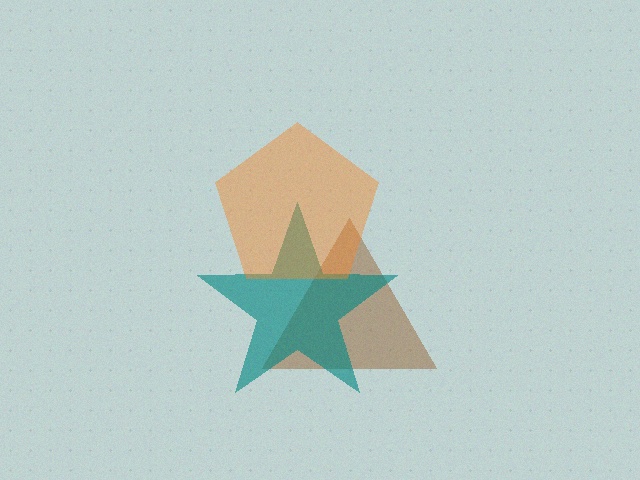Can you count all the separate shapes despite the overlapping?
Yes, there are 3 separate shapes.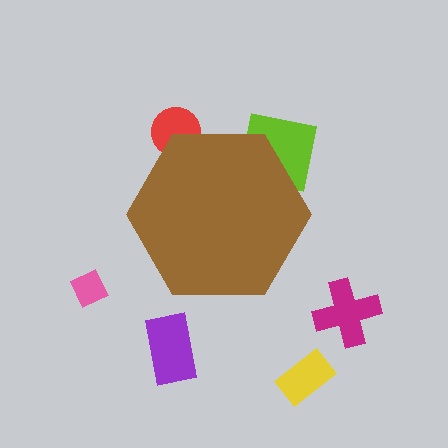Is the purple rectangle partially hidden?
No, the purple rectangle is fully visible.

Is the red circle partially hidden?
Yes, the red circle is partially hidden behind the brown hexagon.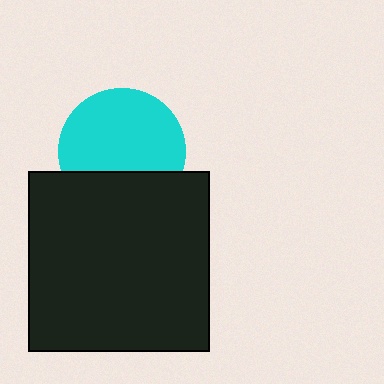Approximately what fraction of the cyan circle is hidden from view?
Roughly 30% of the cyan circle is hidden behind the black square.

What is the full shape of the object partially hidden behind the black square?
The partially hidden object is a cyan circle.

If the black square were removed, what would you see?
You would see the complete cyan circle.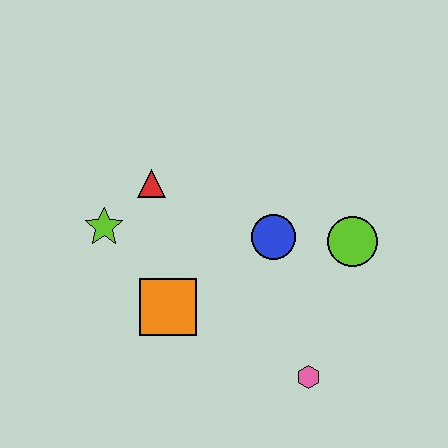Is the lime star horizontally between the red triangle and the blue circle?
No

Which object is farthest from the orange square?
The lime circle is farthest from the orange square.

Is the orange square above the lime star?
No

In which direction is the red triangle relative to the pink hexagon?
The red triangle is above the pink hexagon.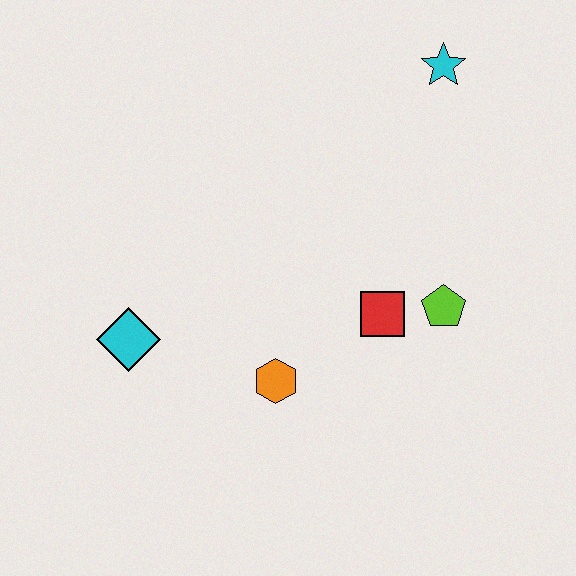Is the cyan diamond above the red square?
No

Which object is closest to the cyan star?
The lime pentagon is closest to the cyan star.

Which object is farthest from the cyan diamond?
The cyan star is farthest from the cyan diamond.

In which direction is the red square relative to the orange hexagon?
The red square is to the right of the orange hexagon.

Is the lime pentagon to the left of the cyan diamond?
No